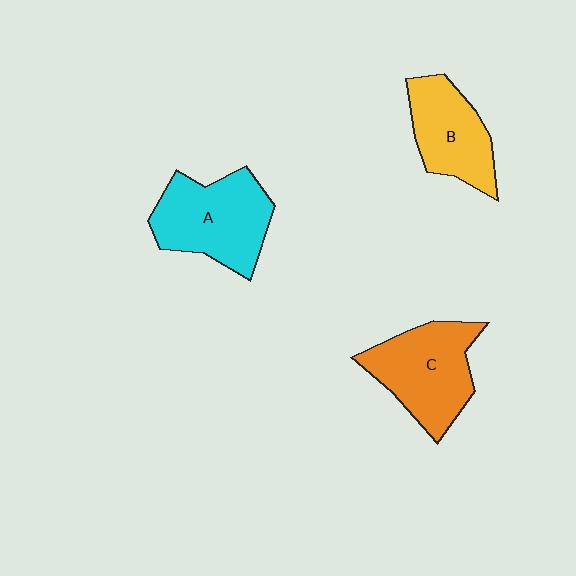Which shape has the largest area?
Shape A (cyan).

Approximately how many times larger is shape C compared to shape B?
Approximately 1.2 times.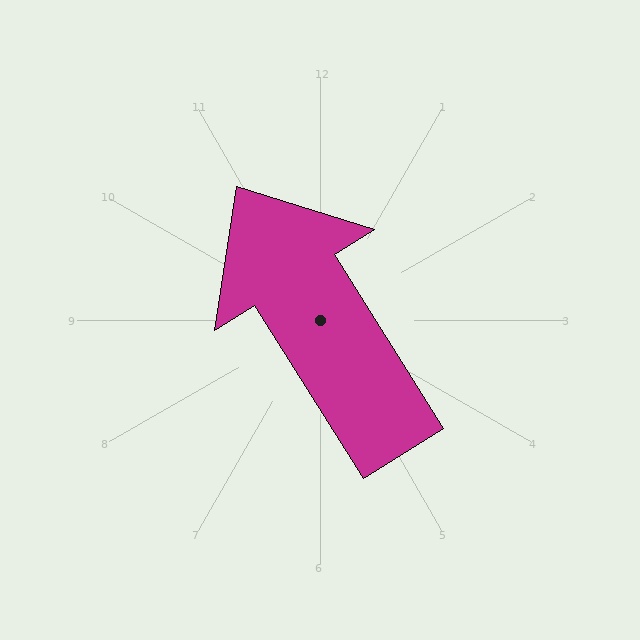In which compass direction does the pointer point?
Northwest.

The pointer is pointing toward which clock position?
Roughly 11 o'clock.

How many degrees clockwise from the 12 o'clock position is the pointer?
Approximately 328 degrees.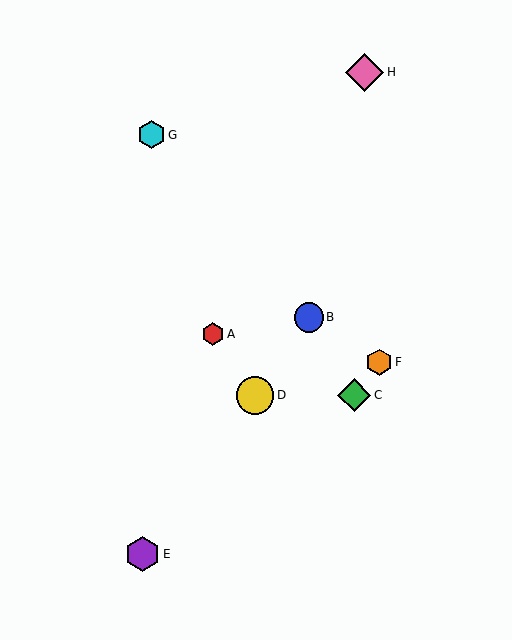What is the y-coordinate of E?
Object E is at y≈554.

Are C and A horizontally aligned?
No, C is at y≈395 and A is at y≈334.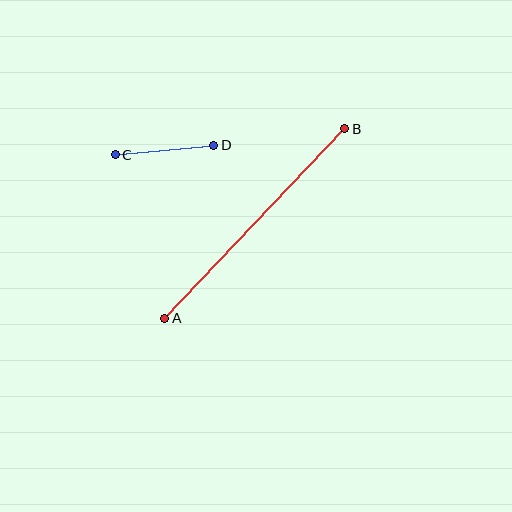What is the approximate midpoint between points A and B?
The midpoint is at approximately (255, 224) pixels.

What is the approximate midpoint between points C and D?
The midpoint is at approximately (165, 150) pixels.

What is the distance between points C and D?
The distance is approximately 99 pixels.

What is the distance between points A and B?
The distance is approximately 261 pixels.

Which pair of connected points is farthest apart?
Points A and B are farthest apart.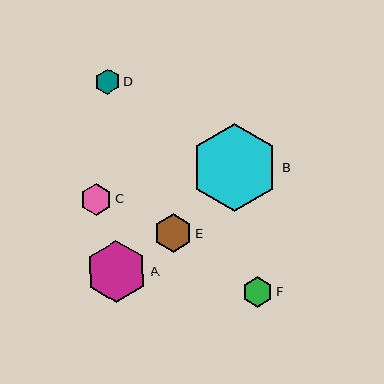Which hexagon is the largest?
Hexagon B is the largest with a size of approximately 88 pixels.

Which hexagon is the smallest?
Hexagon D is the smallest with a size of approximately 25 pixels.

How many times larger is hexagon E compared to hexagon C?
Hexagon E is approximately 1.2 times the size of hexagon C.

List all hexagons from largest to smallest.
From largest to smallest: B, A, E, C, F, D.